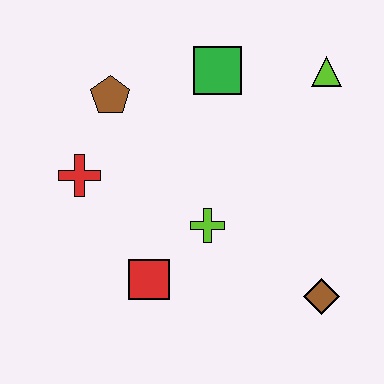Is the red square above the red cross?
No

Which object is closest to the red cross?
The brown pentagon is closest to the red cross.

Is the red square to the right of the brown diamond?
No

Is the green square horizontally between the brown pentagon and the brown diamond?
Yes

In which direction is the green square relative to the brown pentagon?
The green square is to the right of the brown pentagon.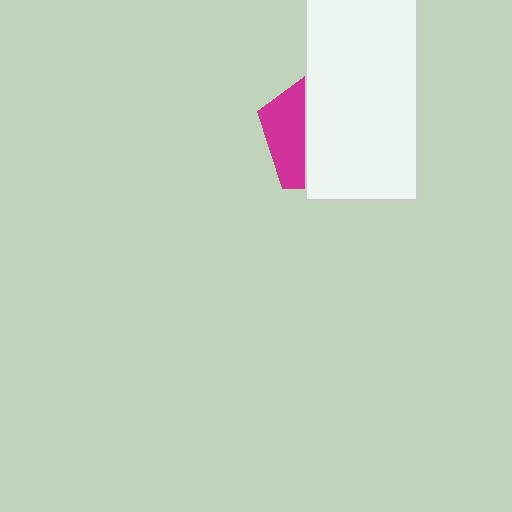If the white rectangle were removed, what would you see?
You would see the complete magenta pentagon.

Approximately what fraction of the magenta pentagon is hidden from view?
Roughly 68% of the magenta pentagon is hidden behind the white rectangle.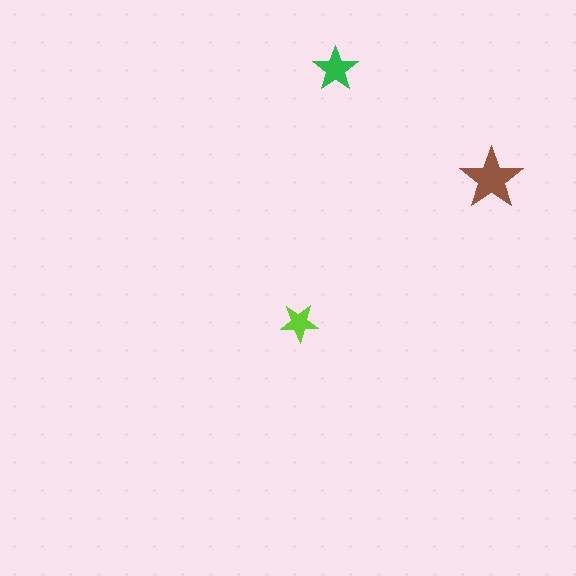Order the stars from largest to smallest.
the brown one, the green one, the lime one.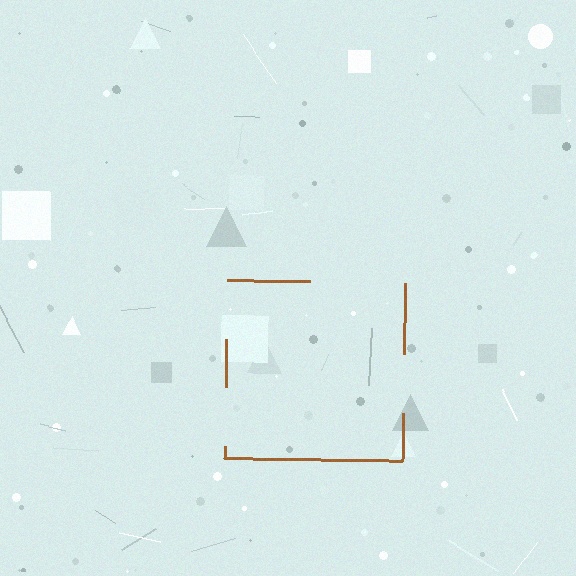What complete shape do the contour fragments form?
The contour fragments form a square.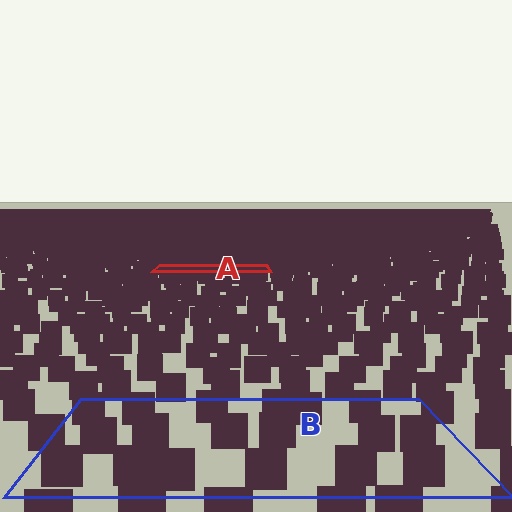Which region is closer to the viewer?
Region B is closer. The texture elements there are larger and more spread out.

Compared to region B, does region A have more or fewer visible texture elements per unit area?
Region A has more texture elements per unit area — they are packed more densely because it is farther away.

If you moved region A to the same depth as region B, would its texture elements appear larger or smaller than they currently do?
They would appear larger. At a closer depth, the same texture elements are projected at a bigger on-screen size.